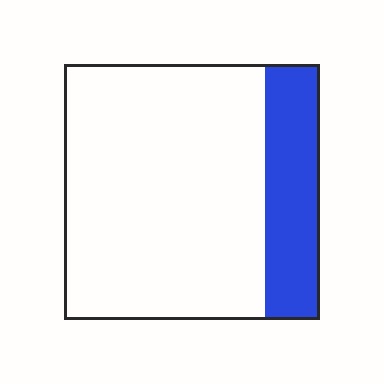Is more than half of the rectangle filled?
No.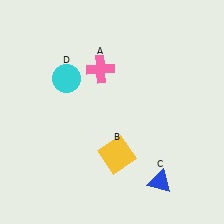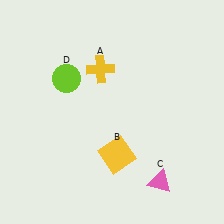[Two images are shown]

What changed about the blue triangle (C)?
In Image 1, C is blue. In Image 2, it changed to pink.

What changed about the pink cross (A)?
In Image 1, A is pink. In Image 2, it changed to yellow.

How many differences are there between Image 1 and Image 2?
There are 3 differences between the two images.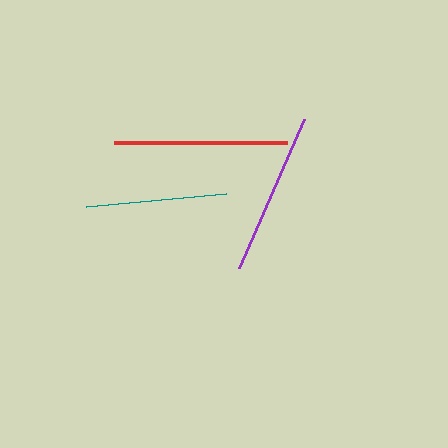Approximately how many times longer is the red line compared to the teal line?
The red line is approximately 1.2 times the length of the teal line.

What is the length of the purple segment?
The purple segment is approximately 162 pixels long.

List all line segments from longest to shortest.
From longest to shortest: red, purple, teal.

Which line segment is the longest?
The red line is the longest at approximately 173 pixels.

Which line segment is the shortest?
The teal line is the shortest at approximately 141 pixels.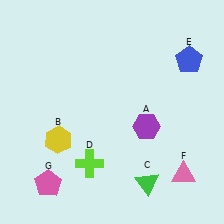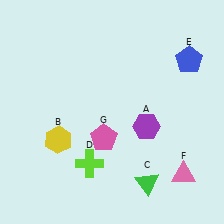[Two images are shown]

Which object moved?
The pink pentagon (G) moved right.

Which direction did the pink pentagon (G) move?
The pink pentagon (G) moved right.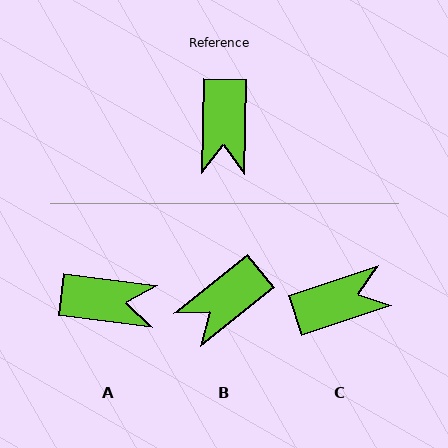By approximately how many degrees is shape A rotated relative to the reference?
Approximately 84 degrees counter-clockwise.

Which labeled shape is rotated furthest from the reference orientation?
C, about 109 degrees away.